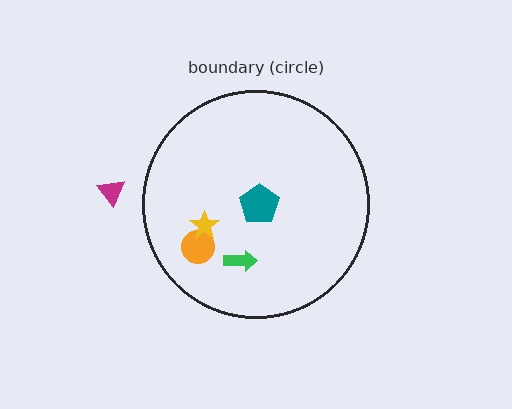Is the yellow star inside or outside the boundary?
Inside.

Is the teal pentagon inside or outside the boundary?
Inside.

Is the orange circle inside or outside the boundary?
Inside.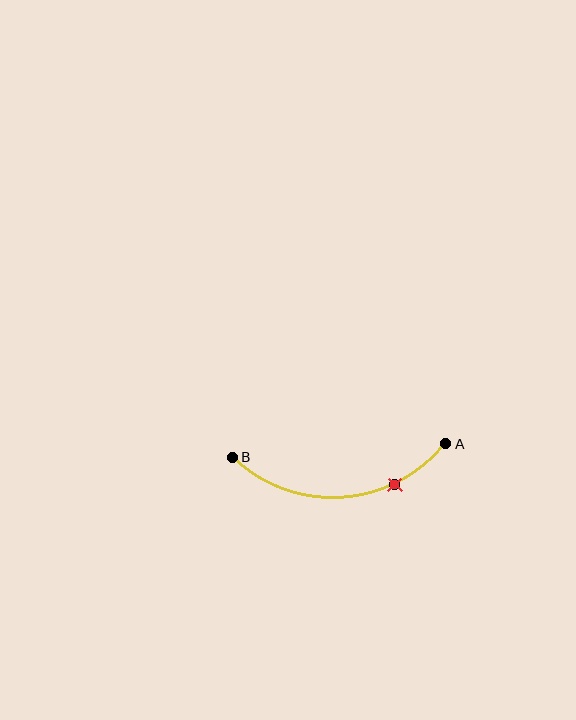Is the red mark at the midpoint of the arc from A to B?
No. The red mark lies on the arc but is closer to endpoint A. The arc midpoint would be at the point on the curve equidistant along the arc from both A and B.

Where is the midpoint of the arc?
The arc midpoint is the point on the curve farthest from the straight line joining A and B. It sits below that line.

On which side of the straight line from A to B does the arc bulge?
The arc bulges below the straight line connecting A and B.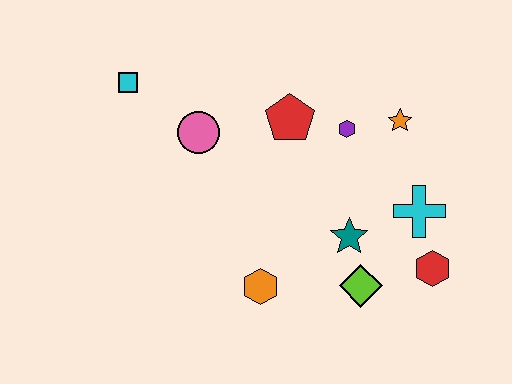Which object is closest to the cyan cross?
The red hexagon is closest to the cyan cross.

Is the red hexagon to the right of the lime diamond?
Yes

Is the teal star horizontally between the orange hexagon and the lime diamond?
Yes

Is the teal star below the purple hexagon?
Yes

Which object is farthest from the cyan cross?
The cyan square is farthest from the cyan cross.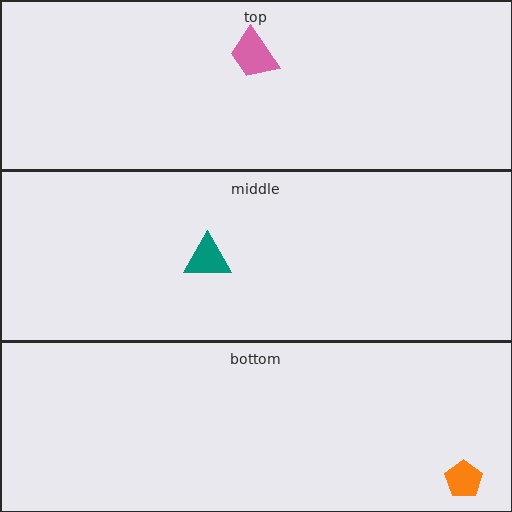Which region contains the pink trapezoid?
The top region.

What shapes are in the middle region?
The teal triangle.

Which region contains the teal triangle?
The middle region.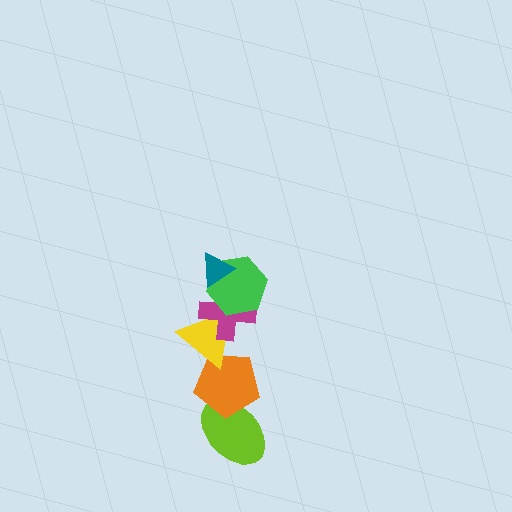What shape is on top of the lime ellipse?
The orange pentagon is on top of the lime ellipse.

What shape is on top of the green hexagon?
The teal triangle is on top of the green hexagon.